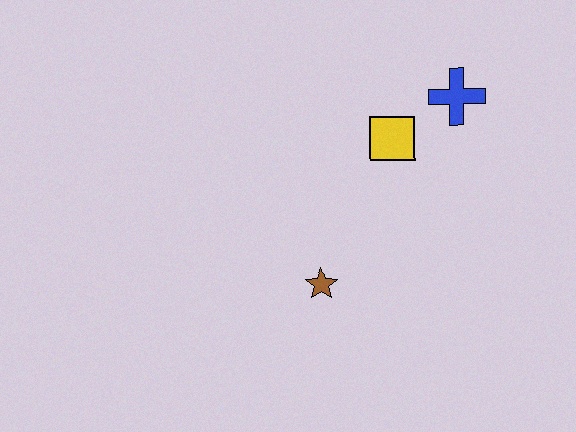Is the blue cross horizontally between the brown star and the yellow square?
No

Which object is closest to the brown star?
The yellow square is closest to the brown star.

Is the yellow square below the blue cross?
Yes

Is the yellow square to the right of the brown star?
Yes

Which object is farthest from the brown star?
The blue cross is farthest from the brown star.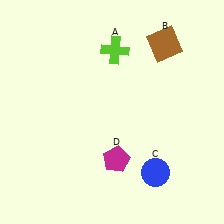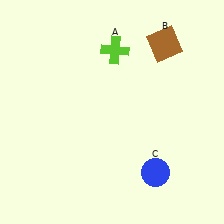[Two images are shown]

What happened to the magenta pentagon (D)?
The magenta pentagon (D) was removed in Image 2. It was in the bottom-right area of Image 1.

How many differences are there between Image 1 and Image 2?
There is 1 difference between the two images.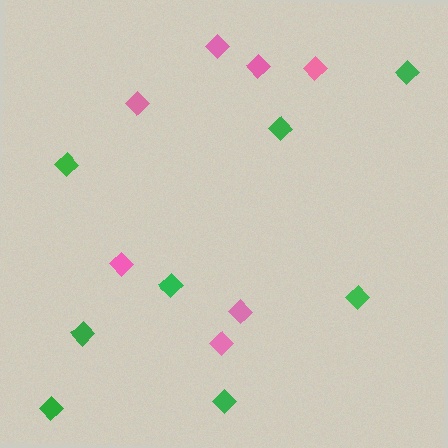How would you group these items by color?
There are 2 groups: one group of green diamonds (8) and one group of pink diamonds (7).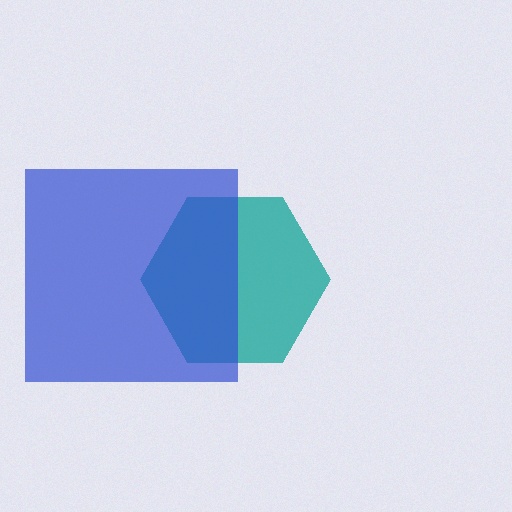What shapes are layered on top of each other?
The layered shapes are: a teal hexagon, a blue square.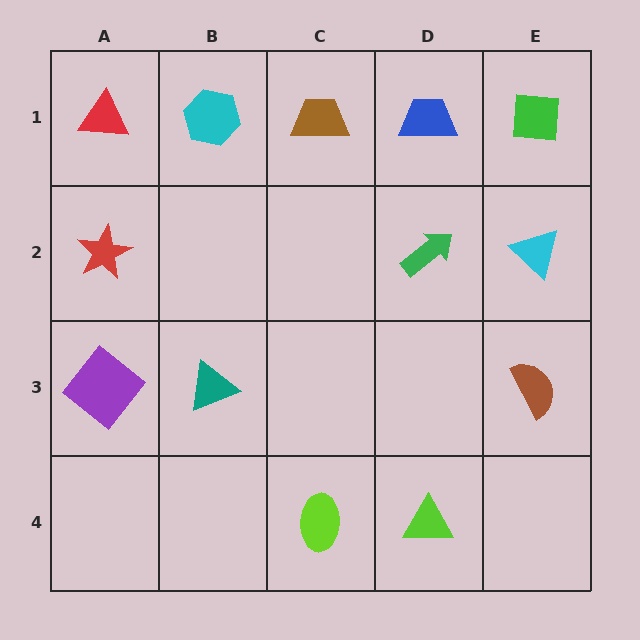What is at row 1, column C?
A brown trapezoid.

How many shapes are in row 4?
2 shapes.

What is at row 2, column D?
A green arrow.